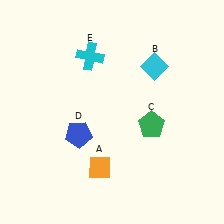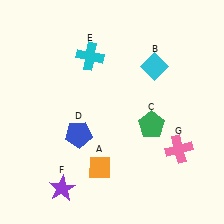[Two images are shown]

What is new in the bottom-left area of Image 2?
A purple star (F) was added in the bottom-left area of Image 2.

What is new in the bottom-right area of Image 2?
A pink cross (G) was added in the bottom-right area of Image 2.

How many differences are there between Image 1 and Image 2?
There are 2 differences between the two images.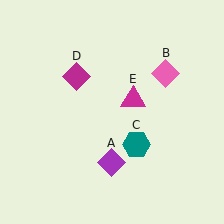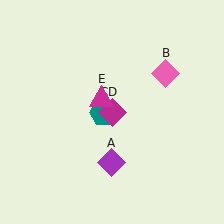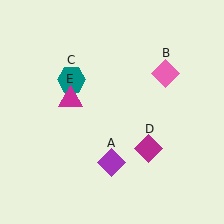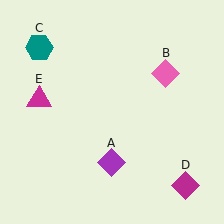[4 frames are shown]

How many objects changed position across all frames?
3 objects changed position: teal hexagon (object C), magenta diamond (object D), magenta triangle (object E).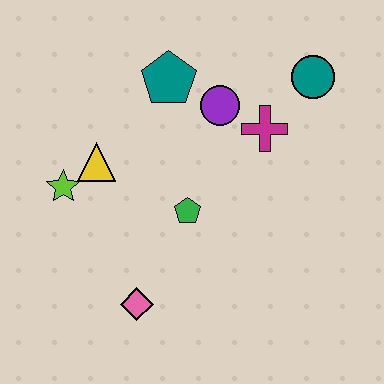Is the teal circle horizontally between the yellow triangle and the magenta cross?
No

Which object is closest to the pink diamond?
The green pentagon is closest to the pink diamond.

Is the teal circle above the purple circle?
Yes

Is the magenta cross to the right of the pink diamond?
Yes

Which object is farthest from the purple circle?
The pink diamond is farthest from the purple circle.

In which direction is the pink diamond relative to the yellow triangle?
The pink diamond is below the yellow triangle.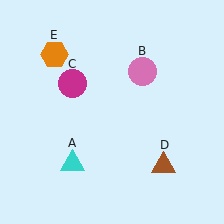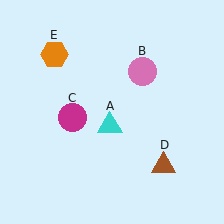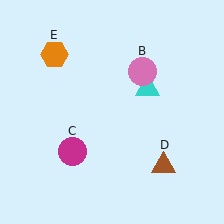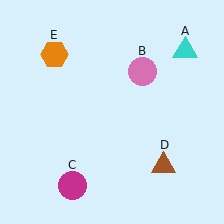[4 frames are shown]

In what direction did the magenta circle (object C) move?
The magenta circle (object C) moved down.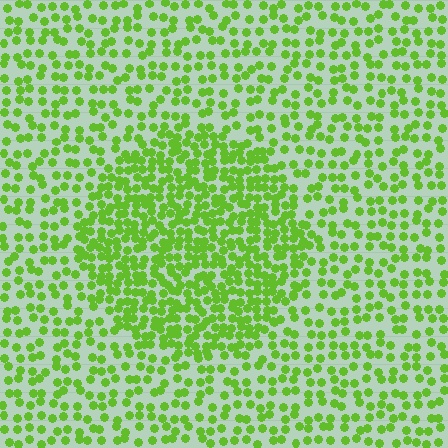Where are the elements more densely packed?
The elements are more densely packed inside the circle boundary.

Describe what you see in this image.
The image contains small lime elements arranged at two different densities. A circle-shaped region is visible where the elements are more densely packed than the surrounding area.